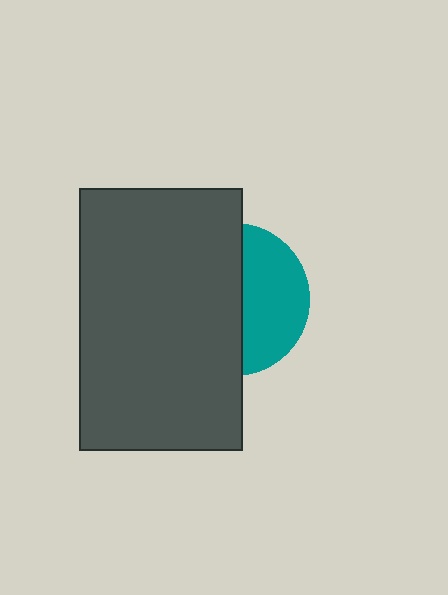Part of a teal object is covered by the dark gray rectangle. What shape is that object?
It is a circle.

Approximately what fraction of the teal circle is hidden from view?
Roughly 58% of the teal circle is hidden behind the dark gray rectangle.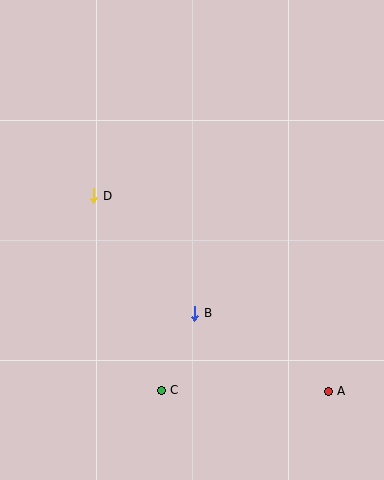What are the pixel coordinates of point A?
Point A is at (328, 391).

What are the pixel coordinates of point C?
Point C is at (161, 390).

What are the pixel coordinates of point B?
Point B is at (195, 313).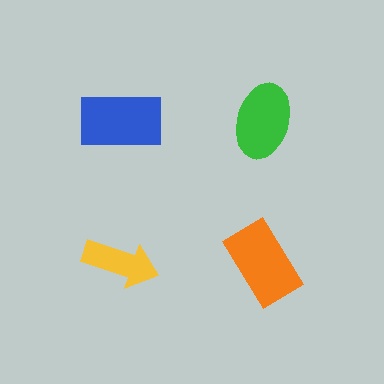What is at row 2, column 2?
An orange rectangle.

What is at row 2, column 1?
A yellow arrow.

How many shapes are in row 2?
2 shapes.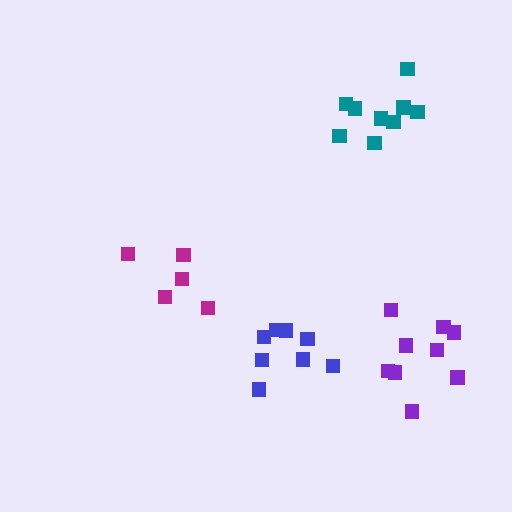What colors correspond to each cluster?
The clusters are colored: magenta, teal, purple, blue.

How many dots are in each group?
Group 1: 5 dots, Group 2: 9 dots, Group 3: 9 dots, Group 4: 8 dots (31 total).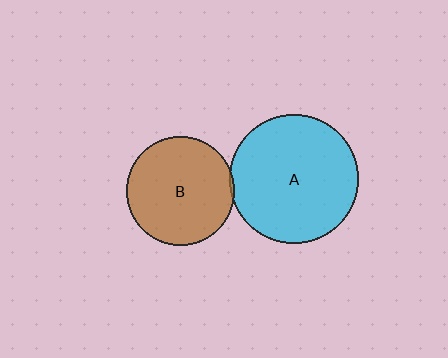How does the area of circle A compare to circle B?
Approximately 1.4 times.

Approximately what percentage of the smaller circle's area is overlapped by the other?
Approximately 5%.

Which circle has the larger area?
Circle A (cyan).